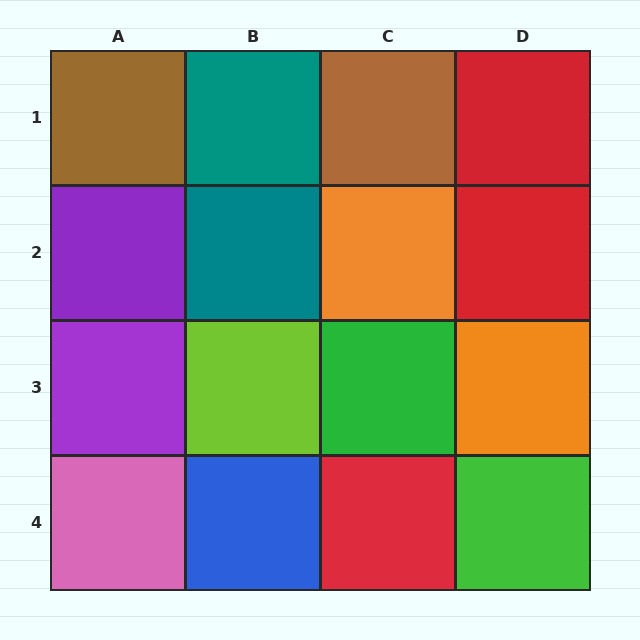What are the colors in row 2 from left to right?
Purple, teal, orange, red.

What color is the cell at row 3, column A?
Purple.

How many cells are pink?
1 cell is pink.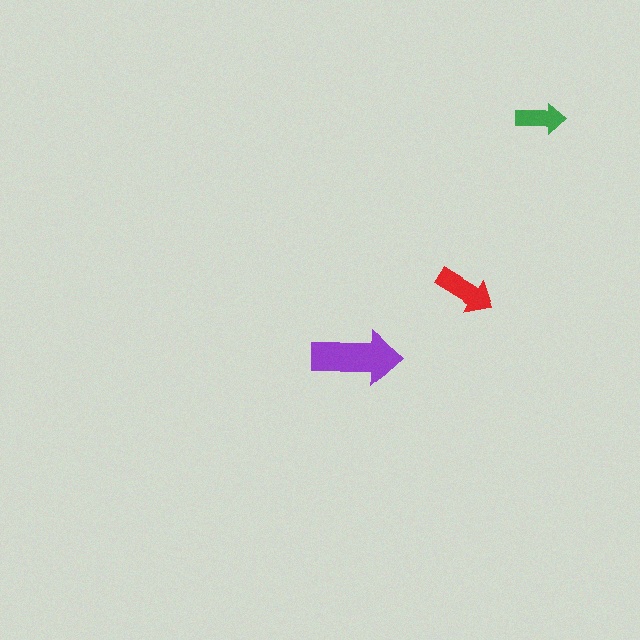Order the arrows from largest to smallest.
the purple one, the red one, the green one.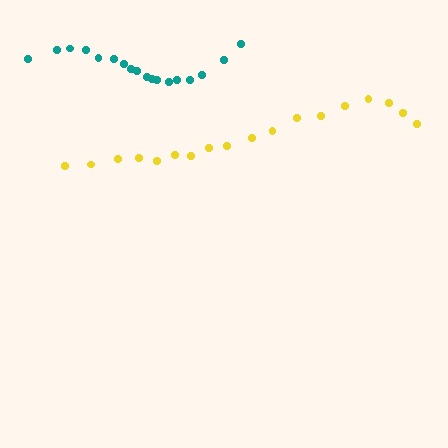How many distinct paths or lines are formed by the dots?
There are 2 distinct paths.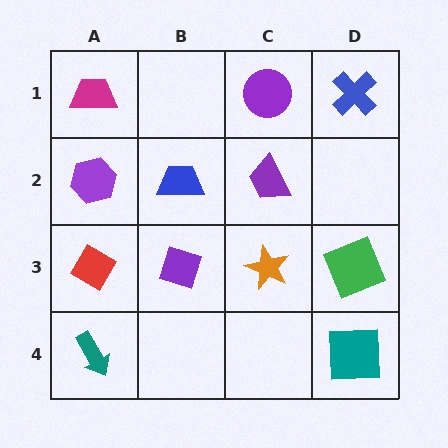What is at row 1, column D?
A blue cross.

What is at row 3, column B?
A purple diamond.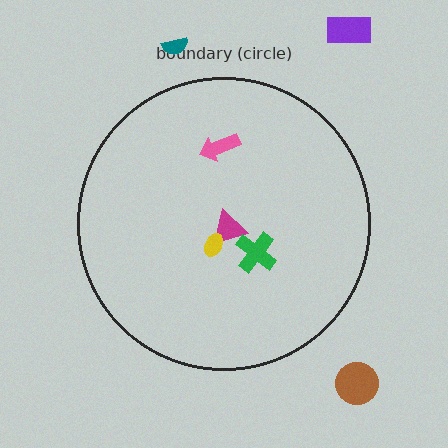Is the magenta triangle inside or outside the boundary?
Inside.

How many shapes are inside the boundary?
4 inside, 3 outside.